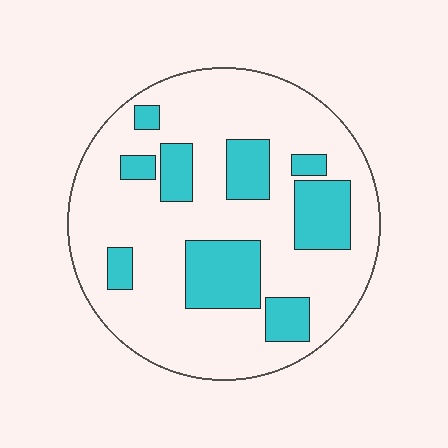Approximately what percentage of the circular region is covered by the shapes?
Approximately 25%.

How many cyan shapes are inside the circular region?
9.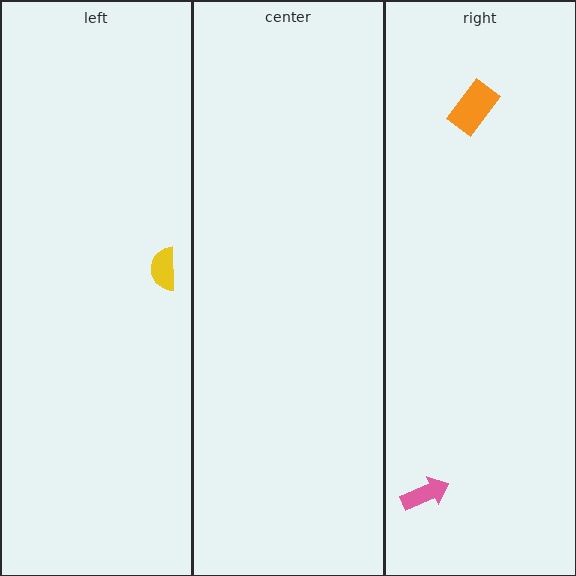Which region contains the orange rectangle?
The right region.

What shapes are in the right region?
The orange rectangle, the pink arrow.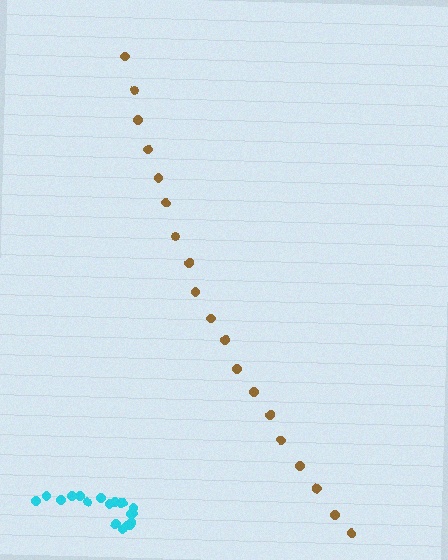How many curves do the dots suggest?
There are 2 distinct paths.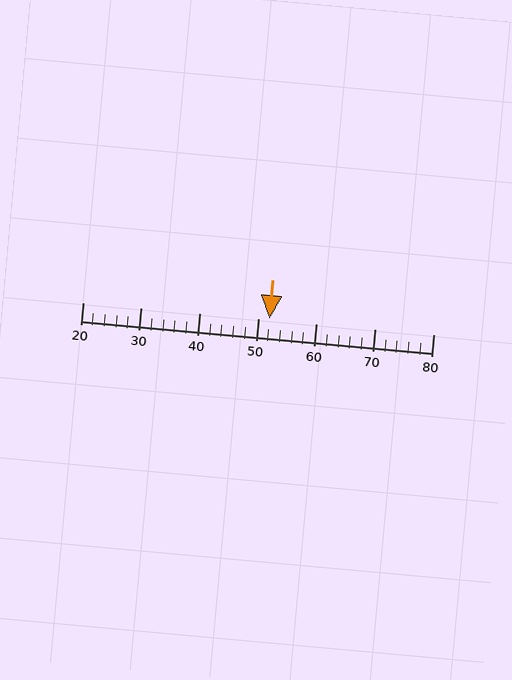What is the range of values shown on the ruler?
The ruler shows values from 20 to 80.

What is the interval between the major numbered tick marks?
The major tick marks are spaced 10 units apart.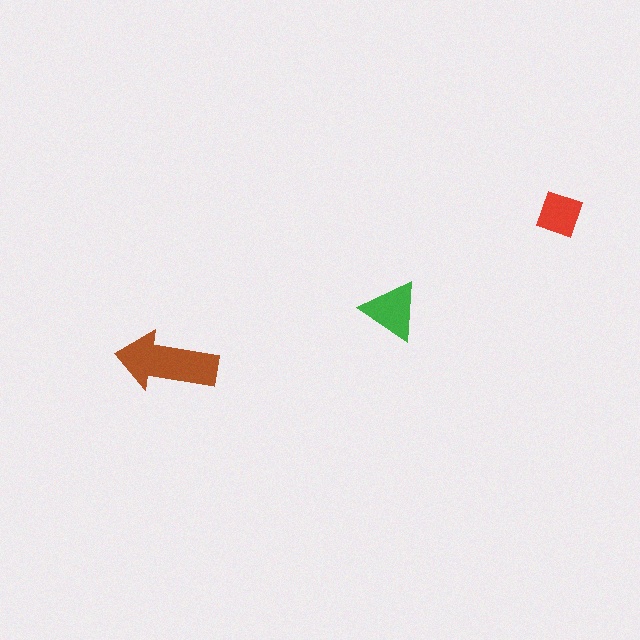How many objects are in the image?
There are 3 objects in the image.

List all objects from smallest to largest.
The red square, the green triangle, the brown arrow.